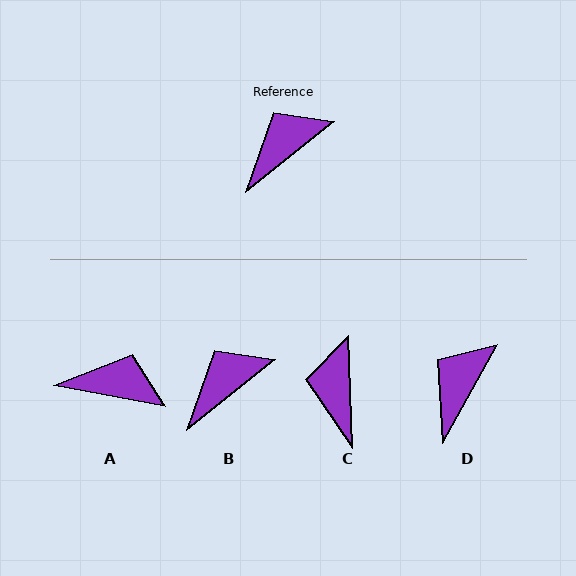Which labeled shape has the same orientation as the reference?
B.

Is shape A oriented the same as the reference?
No, it is off by about 49 degrees.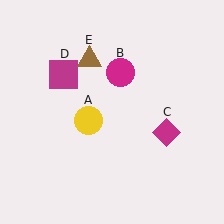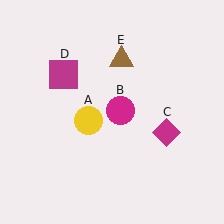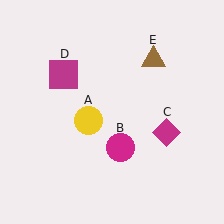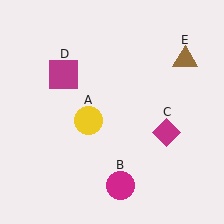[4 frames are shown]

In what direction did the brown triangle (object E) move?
The brown triangle (object E) moved right.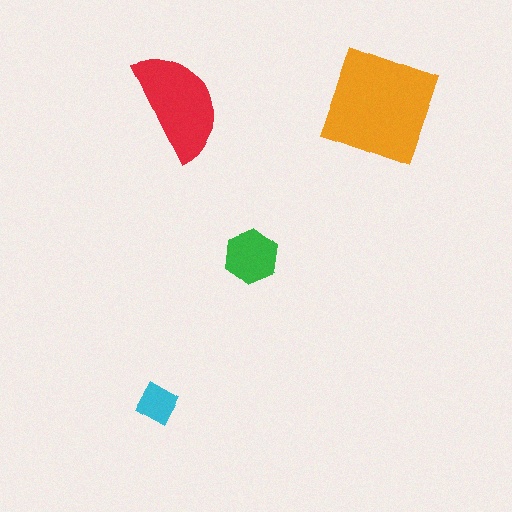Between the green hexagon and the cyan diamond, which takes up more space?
The green hexagon.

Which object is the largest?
The orange square.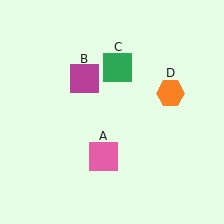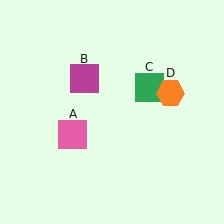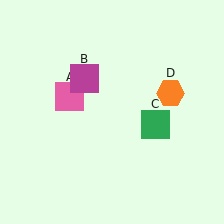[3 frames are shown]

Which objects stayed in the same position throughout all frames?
Magenta square (object B) and orange hexagon (object D) remained stationary.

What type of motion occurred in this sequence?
The pink square (object A), green square (object C) rotated clockwise around the center of the scene.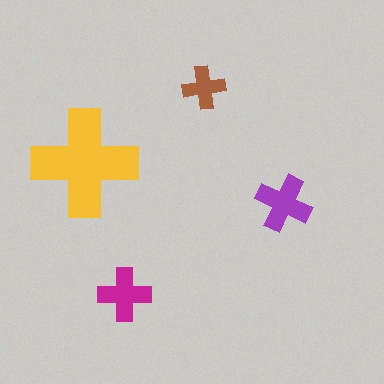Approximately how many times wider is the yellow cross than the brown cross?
About 2.5 times wider.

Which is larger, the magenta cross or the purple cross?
The purple one.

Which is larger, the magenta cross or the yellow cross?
The yellow one.